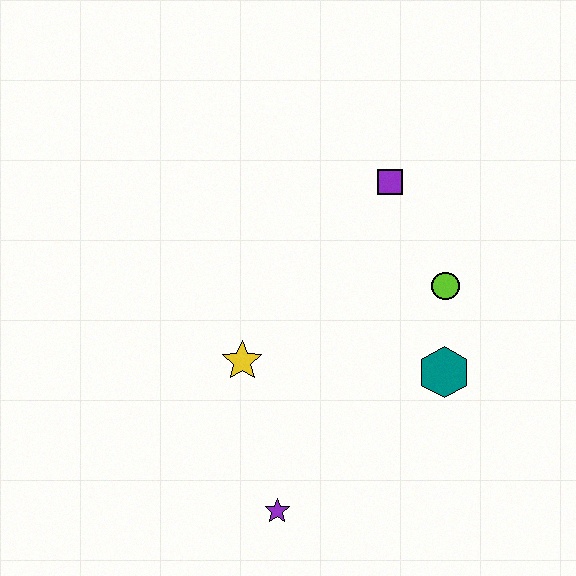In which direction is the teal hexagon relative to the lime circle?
The teal hexagon is below the lime circle.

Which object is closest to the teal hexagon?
The lime circle is closest to the teal hexagon.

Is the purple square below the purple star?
No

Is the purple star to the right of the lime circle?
No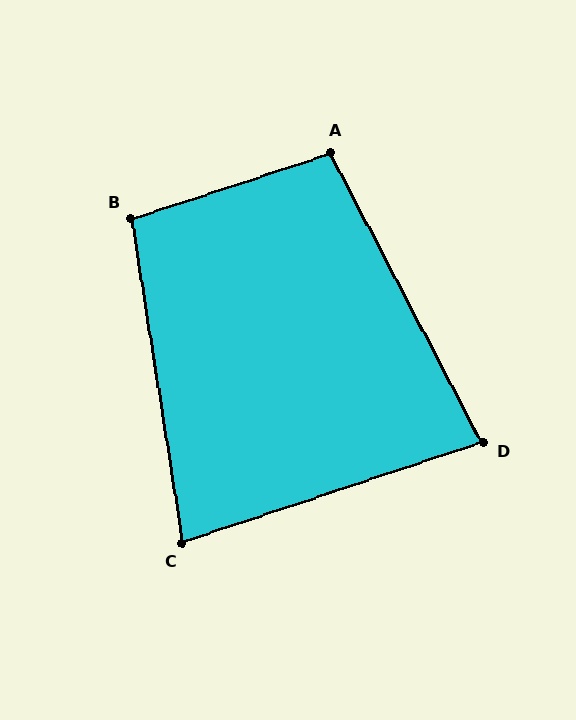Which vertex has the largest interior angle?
A, at approximately 99 degrees.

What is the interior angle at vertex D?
Approximately 81 degrees (acute).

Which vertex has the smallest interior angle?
C, at approximately 81 degrees.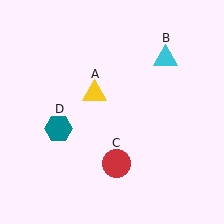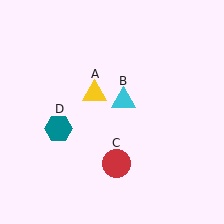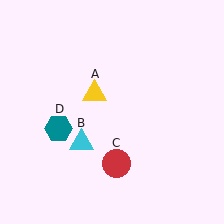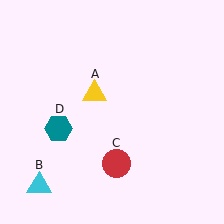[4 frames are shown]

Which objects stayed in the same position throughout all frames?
Yellow triangle (object A) and red circle (object C) and teal hexagon (object D) remained stationary.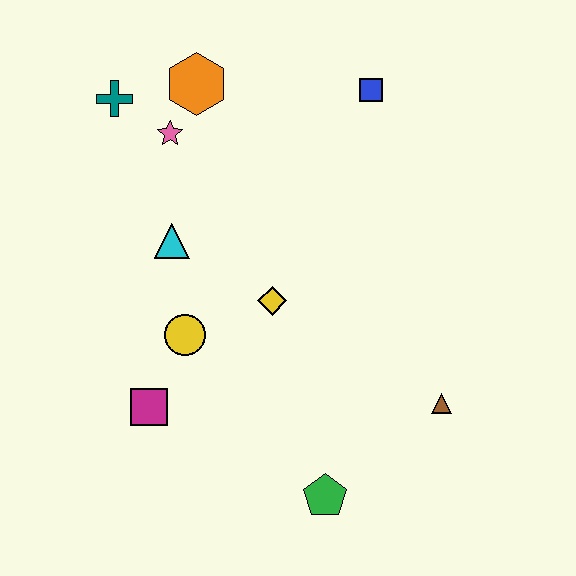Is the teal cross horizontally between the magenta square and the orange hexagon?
No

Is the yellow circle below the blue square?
Yes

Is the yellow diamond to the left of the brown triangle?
Yes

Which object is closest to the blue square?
The orange hexagon is closest to the blue square.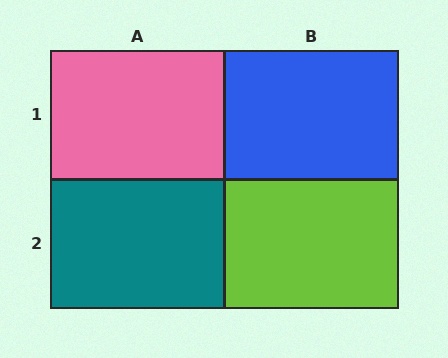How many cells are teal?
1 cell is teal.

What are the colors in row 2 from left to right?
Teal, lime.